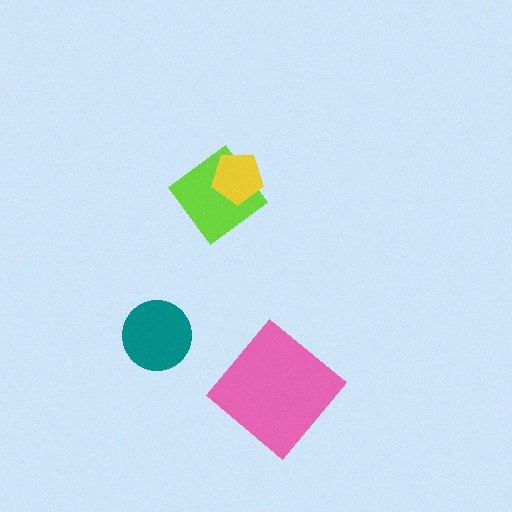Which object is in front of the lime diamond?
The yellow pentagon is in front of the lime diamond.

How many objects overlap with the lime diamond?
1 object overlaps with the lime diamond.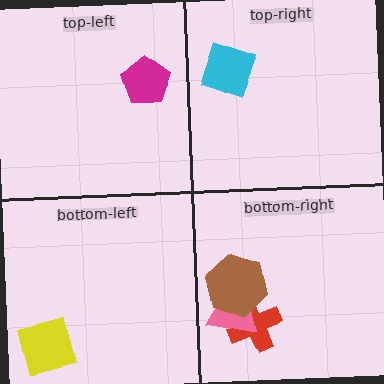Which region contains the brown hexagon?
The bottom-right region.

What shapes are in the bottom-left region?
The yellow square.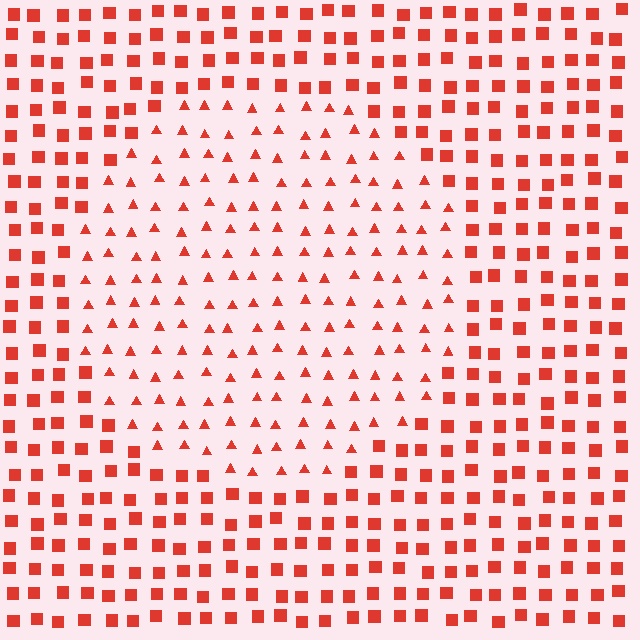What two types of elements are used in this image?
The image uses triangles inside the circle region and squares outside it.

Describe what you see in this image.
The image is filled with small red elements arranged in a uniform grid. A circle-shaped region contains triangles, while the surrounding area contains squares. The boundary is defined purely by the change in element shape.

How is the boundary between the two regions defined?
The boundary is defined by a change in element shape: triangles inside vs. squares outside. All elements share the same color and spacing.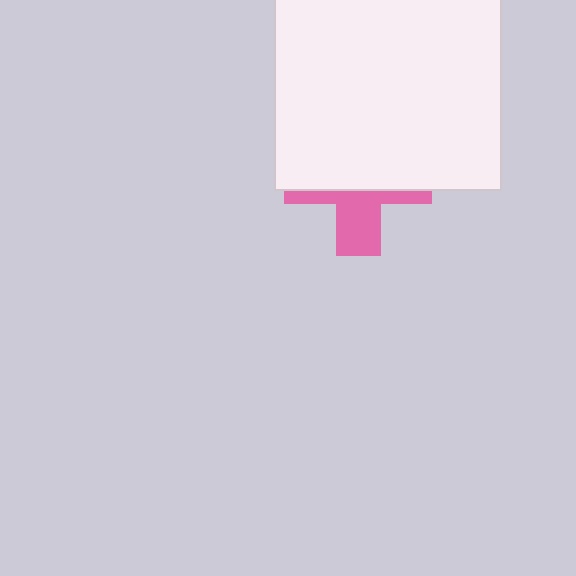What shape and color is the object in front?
The object in front is a white rectangle.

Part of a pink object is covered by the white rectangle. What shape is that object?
It is a cross.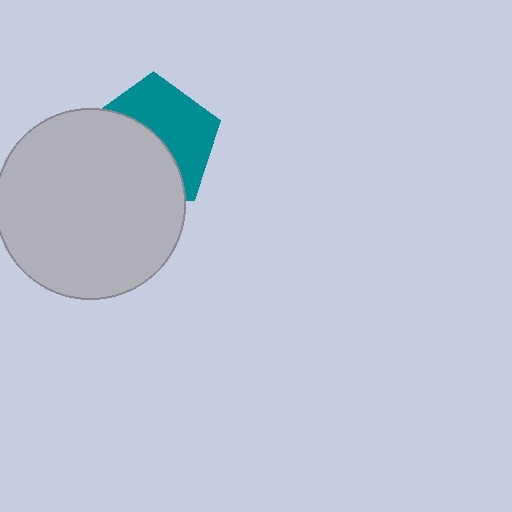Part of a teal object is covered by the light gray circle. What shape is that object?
It is a pentagon.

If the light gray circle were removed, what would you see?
You would see the complete teal pentagon.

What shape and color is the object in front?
The object in front is a light gray circle.